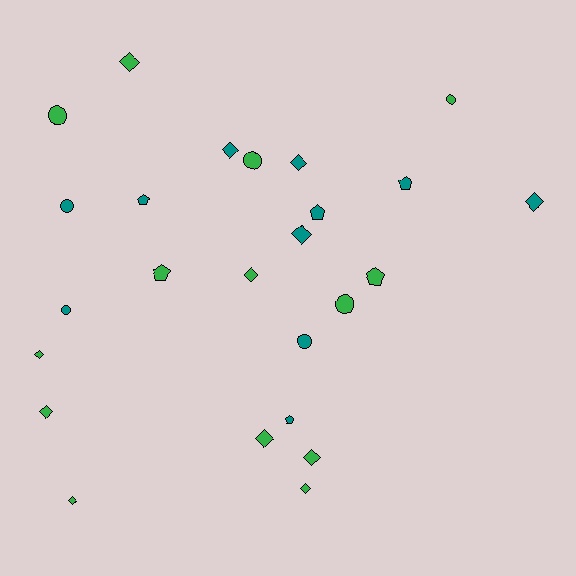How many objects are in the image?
There are 25 objects.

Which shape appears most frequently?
Diamond, with 12 objects.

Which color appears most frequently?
Green, with 14 objects.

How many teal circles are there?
There are 3 teal circles.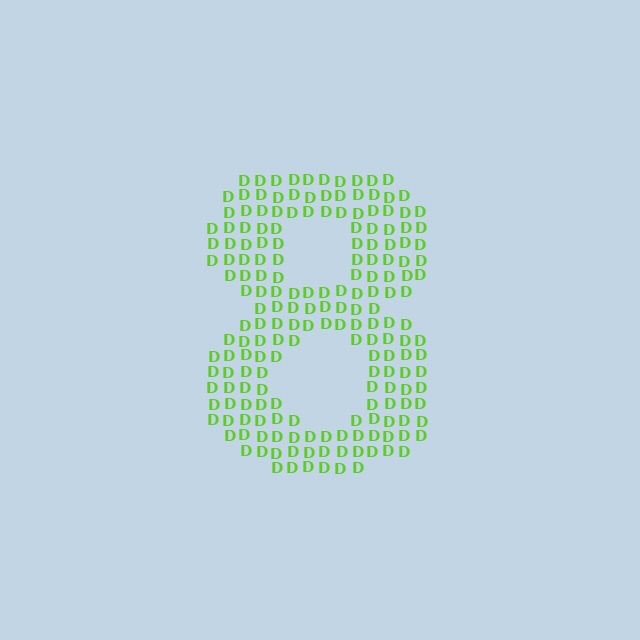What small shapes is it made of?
It is made of small letter D's.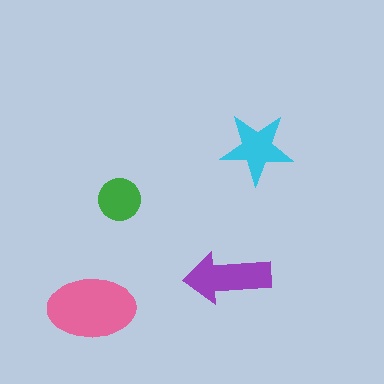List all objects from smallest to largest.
The green circle, the cyan star, the purple arrow, the pink ellipse.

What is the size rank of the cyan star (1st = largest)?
3rd.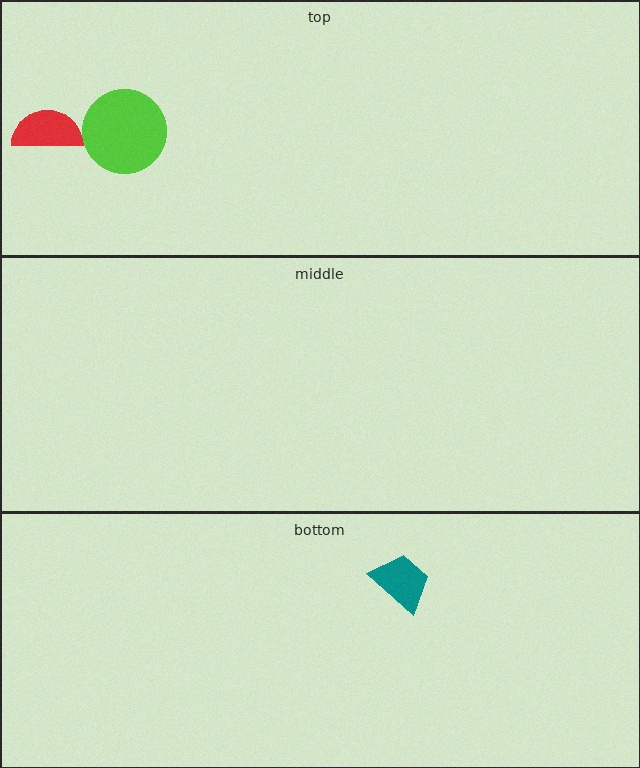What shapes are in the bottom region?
The teal trapezoid.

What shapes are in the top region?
The lime circle, the red semicircle.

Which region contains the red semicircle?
The top region.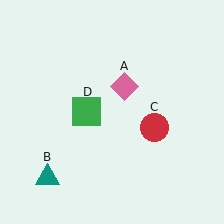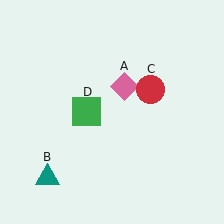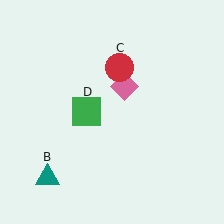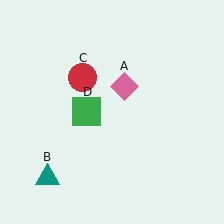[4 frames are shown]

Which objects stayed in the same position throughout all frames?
Pink diamond (object A) and teal triangle (object B) and green square (object D) remained stationary.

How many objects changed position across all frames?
1 object changed position: red circle (object C).